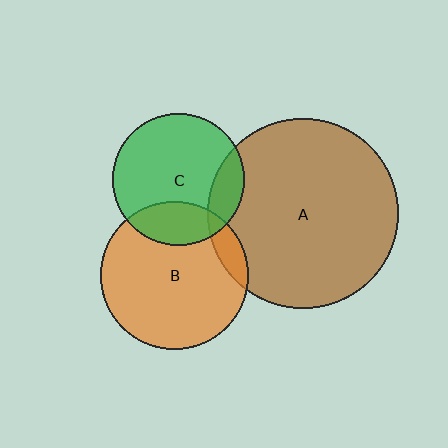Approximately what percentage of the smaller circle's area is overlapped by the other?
Approximately 15%.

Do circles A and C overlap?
Yes.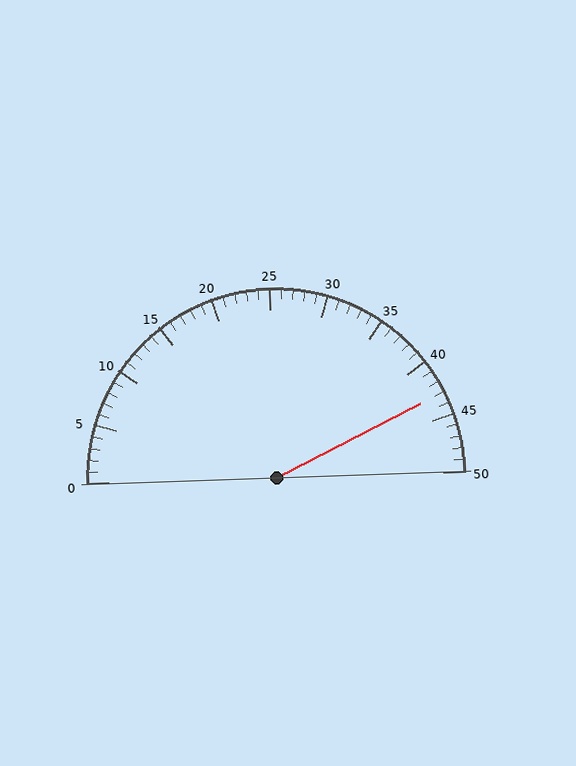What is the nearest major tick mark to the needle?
The nearest major tick mark is 45.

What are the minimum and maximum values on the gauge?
The gauge ranges from 0 to 50.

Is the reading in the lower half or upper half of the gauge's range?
The reading is in the upper half of the range (0 to 50).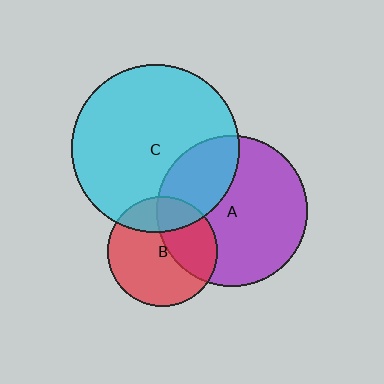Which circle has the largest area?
Circle C (cyan).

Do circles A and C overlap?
Yes.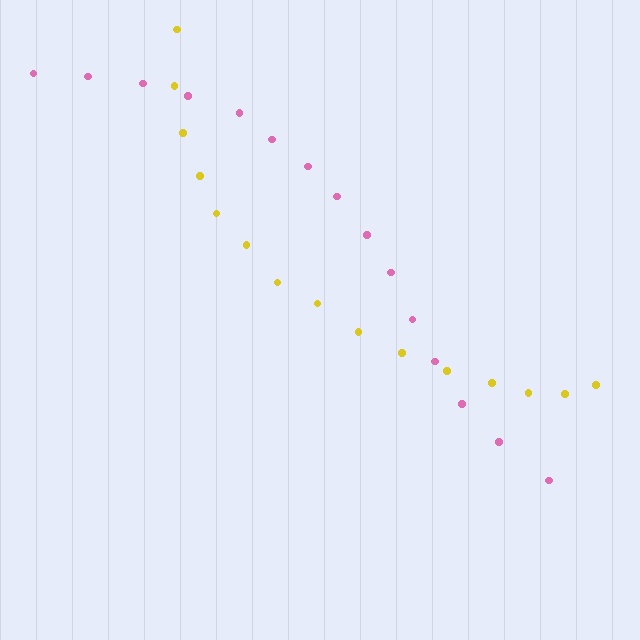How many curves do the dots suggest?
There are 2 distinct paths.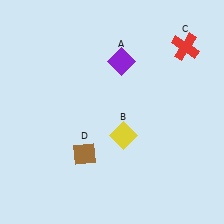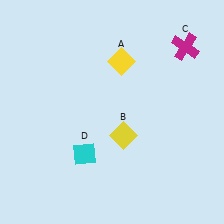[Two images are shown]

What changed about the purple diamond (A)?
In Image 1, A is purple. In Image 2, it changed to yellow.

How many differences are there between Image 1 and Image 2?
There are 3 differences between the two images.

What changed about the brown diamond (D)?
In Image 1, D is brown. In Image 2, it changed to cyan.